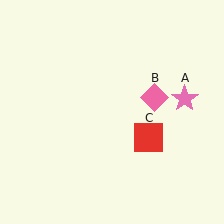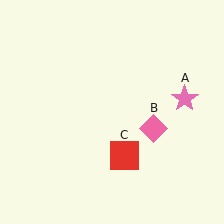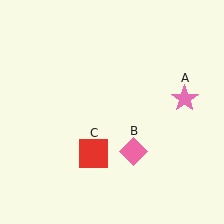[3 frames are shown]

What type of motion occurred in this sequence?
The pink diamond (object B), red square (object C) rotated clockwise around the center of the scene.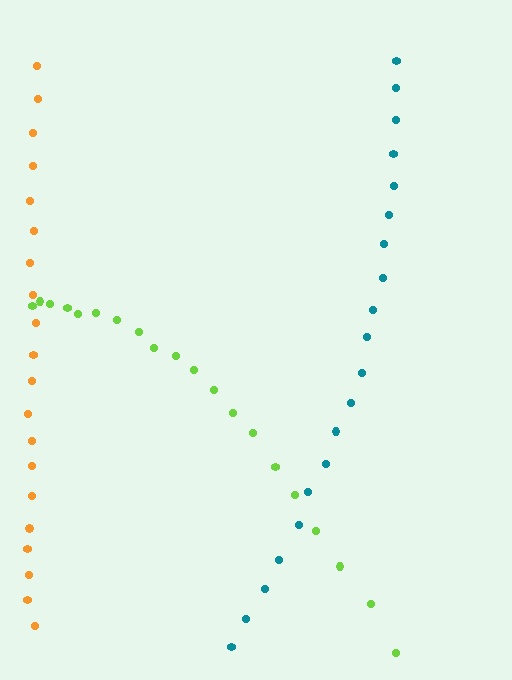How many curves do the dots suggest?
There are 3 distinct paths.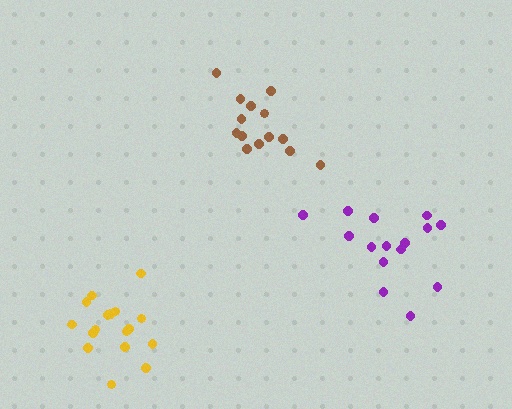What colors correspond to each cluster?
The clusters are colored: brown, yellow, purple.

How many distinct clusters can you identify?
There are 3 distinct clusters.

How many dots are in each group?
Group 1: 14 dots, Group 2: 17 dots, Group 3: 15 dots (46 total).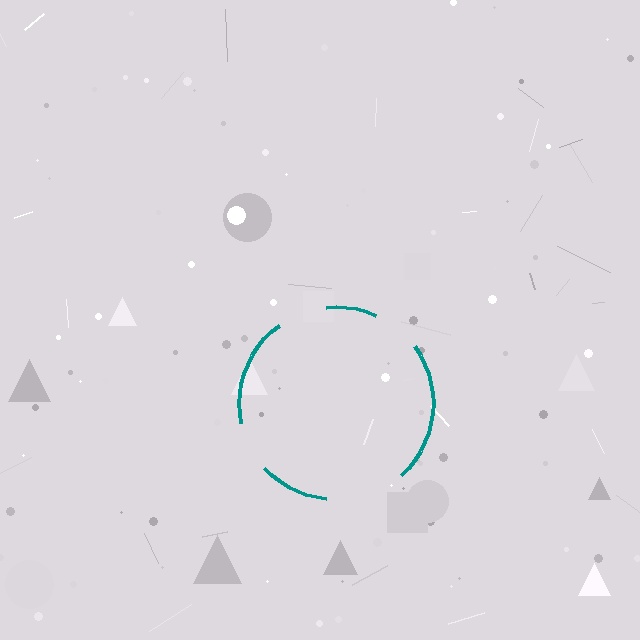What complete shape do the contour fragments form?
The contour fragments form a circle.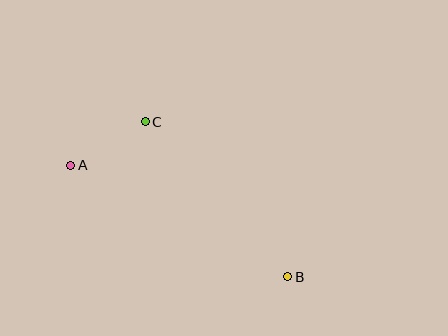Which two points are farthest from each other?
Points A and B are farthest from each other.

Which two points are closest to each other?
Points A and C are closest to each other.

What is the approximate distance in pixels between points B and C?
The distance between B and C is approximately 211 pixels.